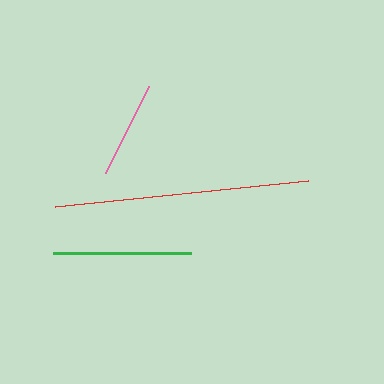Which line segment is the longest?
The red line is the longest at approximately 254 pixels.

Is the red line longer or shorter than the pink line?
The red line is longer than the pink line.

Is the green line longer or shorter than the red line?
The red line is longer than the green line.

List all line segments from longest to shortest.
From longest to shortest: red, green, pink.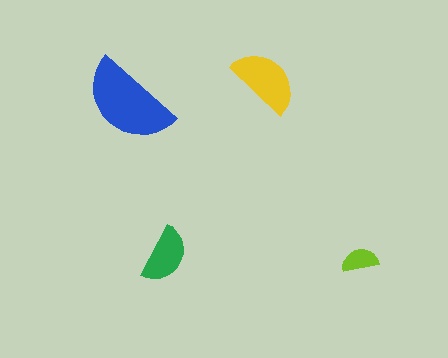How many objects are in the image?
There are 4 objects in the image.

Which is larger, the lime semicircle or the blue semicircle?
The blue one.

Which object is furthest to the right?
The lime semicircle is rightmost.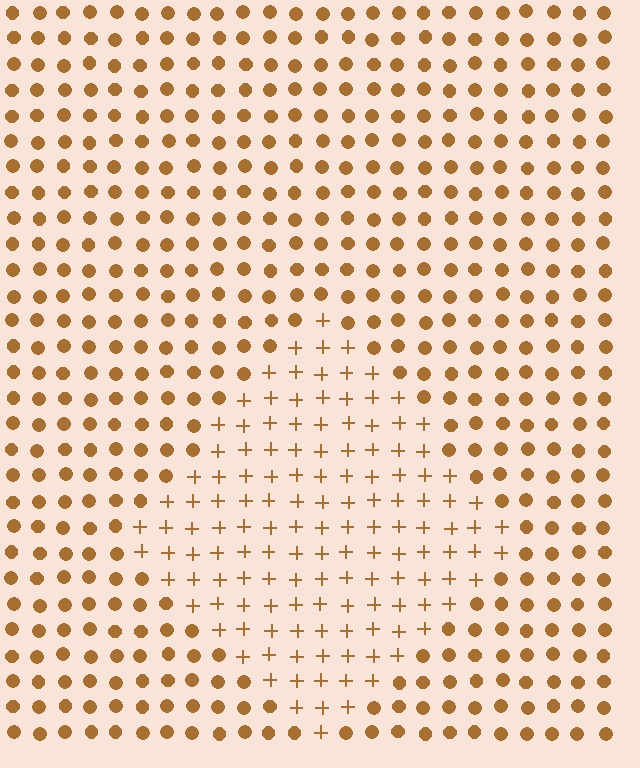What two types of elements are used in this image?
The image uses plus signs inside the diamond region and circles outside it.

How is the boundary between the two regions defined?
The boundary is defined by a change in element shape: plus signs inside vs. circles outside. All elements share the same color and spacing.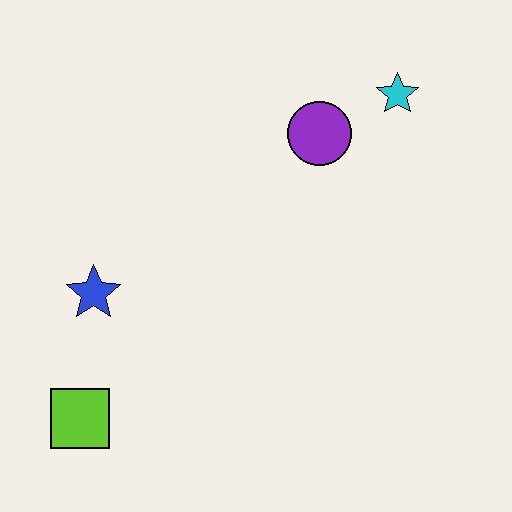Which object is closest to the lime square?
The blue star is closest to the lime square.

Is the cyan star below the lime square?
No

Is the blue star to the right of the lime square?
Yes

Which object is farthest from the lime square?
The cyan star is farthest from the lime square.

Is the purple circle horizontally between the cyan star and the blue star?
Yes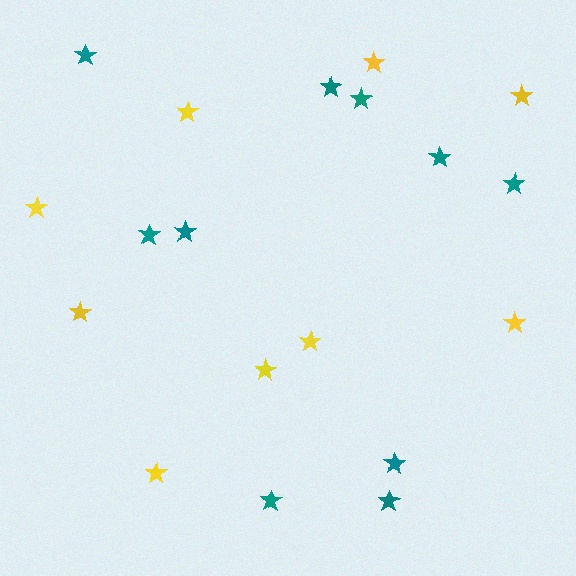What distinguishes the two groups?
There are 2 groups: one group of yellow stars (9) and one group of teal stars (10).